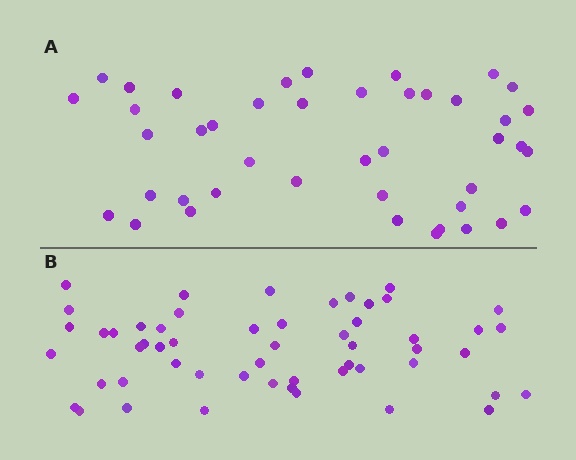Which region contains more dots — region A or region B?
Region B (the bottom region) has more dots.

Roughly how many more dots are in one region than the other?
Region B has roughly 12 or so more dots than region A.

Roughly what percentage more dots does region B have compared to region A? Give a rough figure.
About 25% more.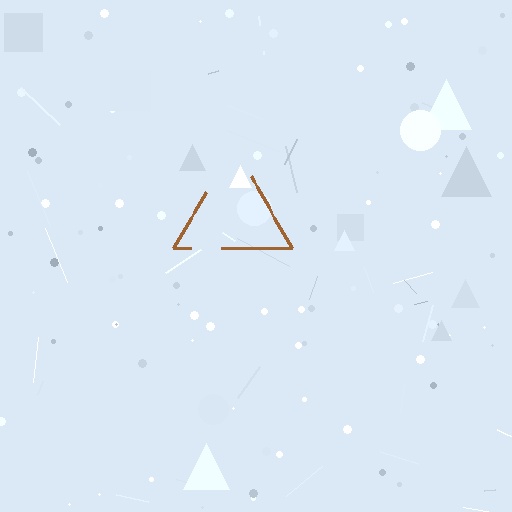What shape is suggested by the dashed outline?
The dashed outline suggests a triangle.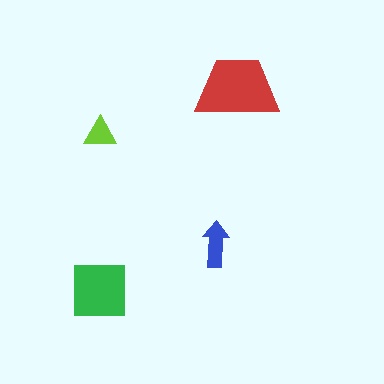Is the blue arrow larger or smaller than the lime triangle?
Larger.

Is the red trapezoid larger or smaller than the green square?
Larger.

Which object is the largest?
The red trapezoid.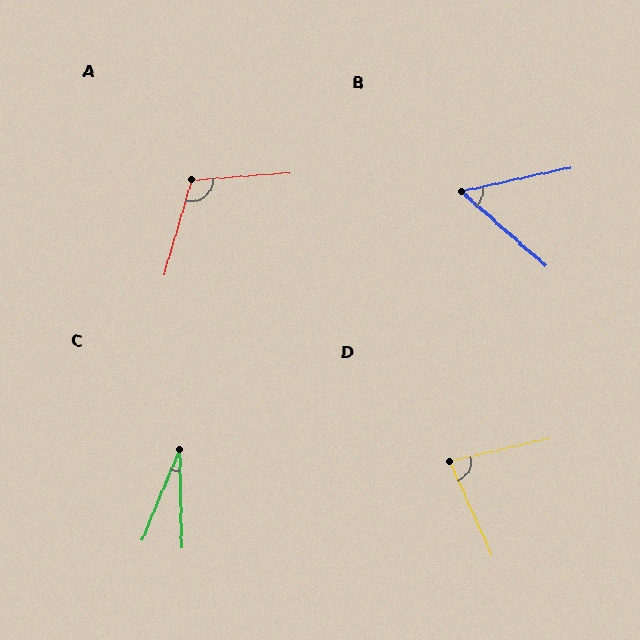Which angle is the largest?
A, at approximately 110 degrees.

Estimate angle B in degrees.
Approximately 54 degrees.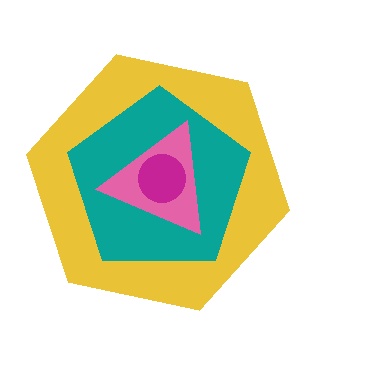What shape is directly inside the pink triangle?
The magenta circle.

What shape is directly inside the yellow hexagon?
The teal pentagon.